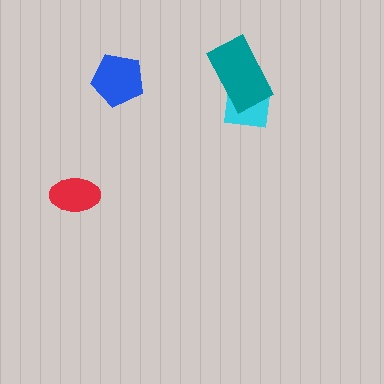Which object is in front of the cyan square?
The teal rectangle is in front of the cyan square.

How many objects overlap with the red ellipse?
0 objects overlap with the red ellipse.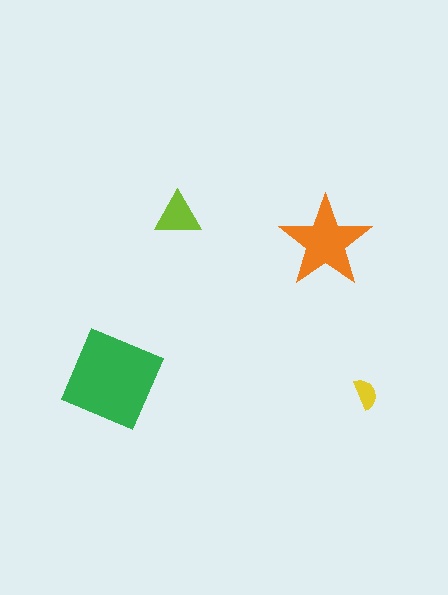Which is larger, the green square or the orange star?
The green square.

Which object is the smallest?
The yellow semicircle.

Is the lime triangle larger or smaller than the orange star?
Smaller.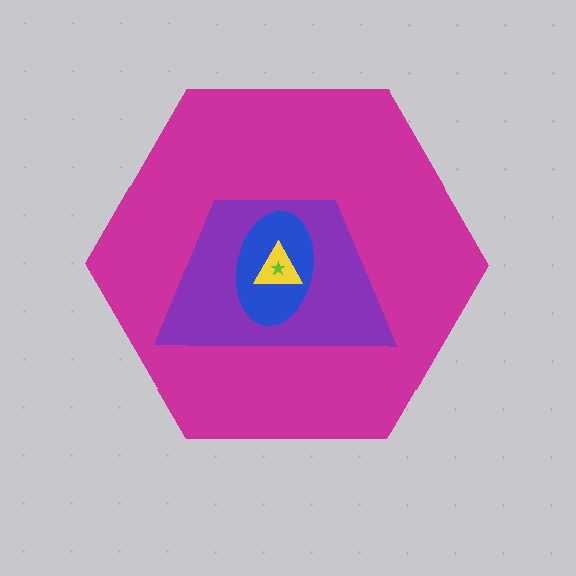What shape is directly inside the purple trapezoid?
The blue ellipse.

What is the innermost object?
The lime star.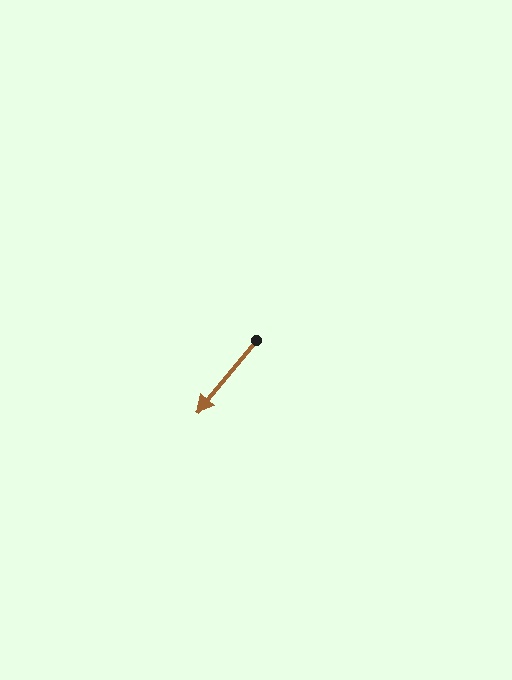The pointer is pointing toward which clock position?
Roughly 7 o'clock.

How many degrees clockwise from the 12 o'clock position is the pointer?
Approximately 219 degrees.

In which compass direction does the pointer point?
Southwest.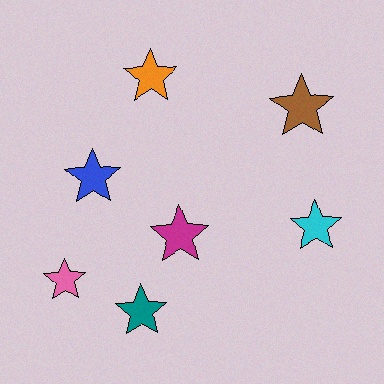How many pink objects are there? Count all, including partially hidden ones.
There is 1 pink object.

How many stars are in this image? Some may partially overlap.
There are 7 stars.